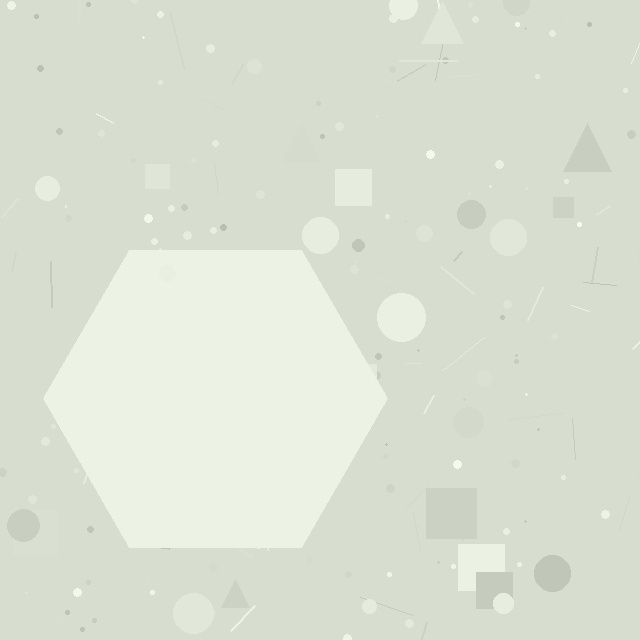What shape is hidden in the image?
A hexagon is hidden in the image.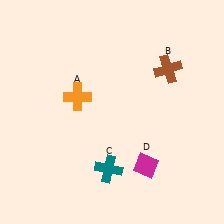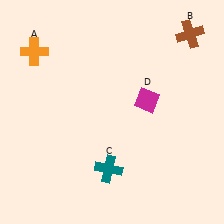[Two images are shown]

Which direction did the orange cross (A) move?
The orange cross (A) moved up.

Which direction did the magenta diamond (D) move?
The magenta diamond (D) moved up.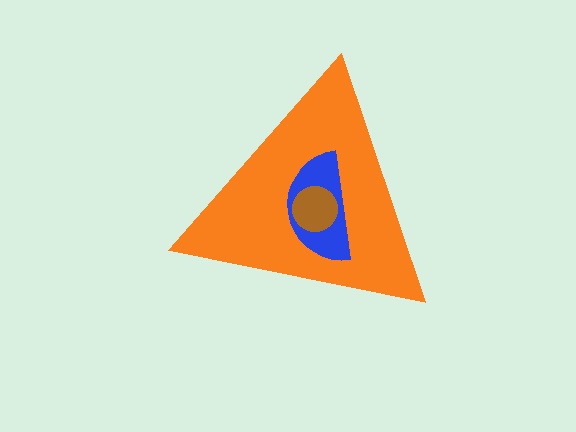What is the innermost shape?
The brown circle.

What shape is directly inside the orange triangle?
The blue semicircle.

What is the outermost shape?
The orange triangle.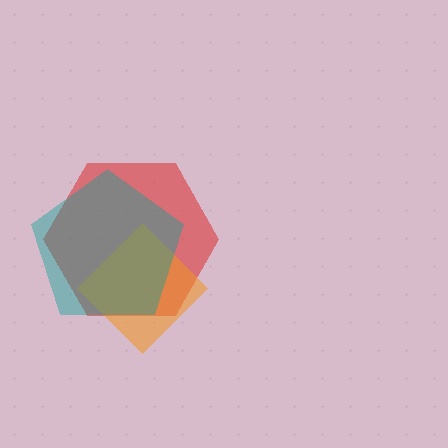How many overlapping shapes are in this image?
There are 3 overlapping shapes in the image.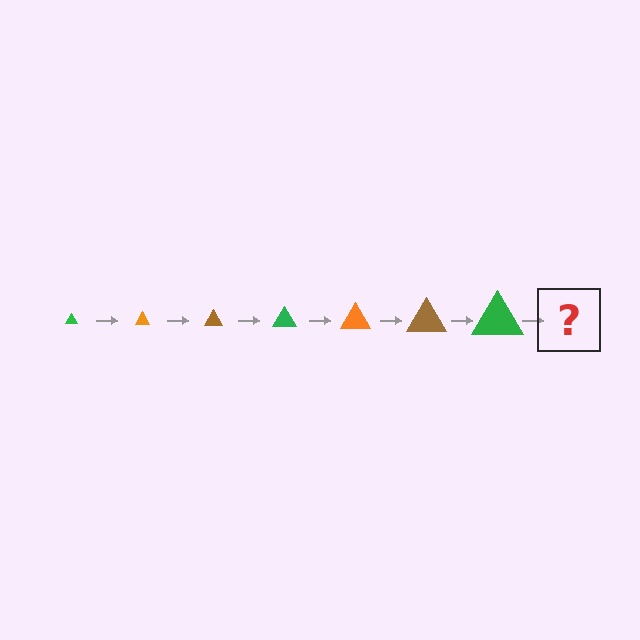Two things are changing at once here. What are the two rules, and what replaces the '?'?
The two rules are that the triangle grows larger each step and the color cycles through green, orange, and brown. The '?' should be an orange triangle, larger than the previous one.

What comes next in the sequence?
The next element should be an orange triangle, larger than the previous one.